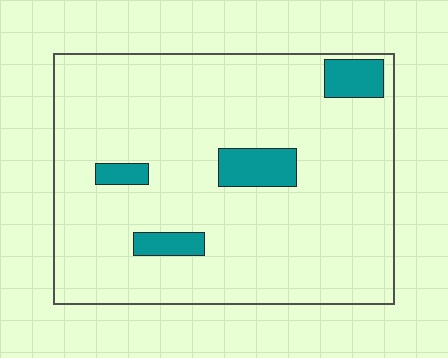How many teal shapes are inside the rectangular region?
4.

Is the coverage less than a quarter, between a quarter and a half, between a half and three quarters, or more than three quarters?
Less than a quarter.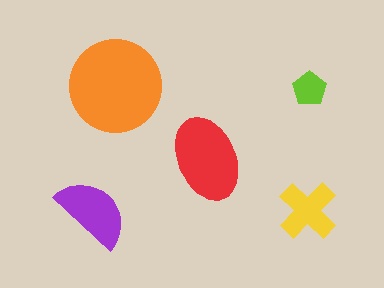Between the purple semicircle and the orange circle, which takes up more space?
The orange circle.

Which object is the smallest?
The lime pentagon.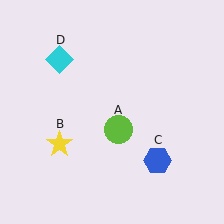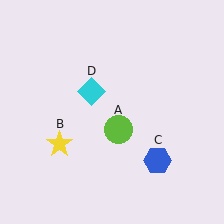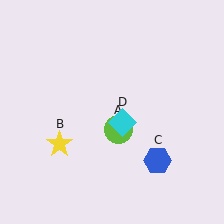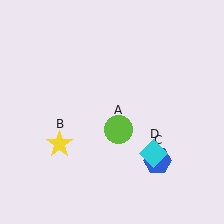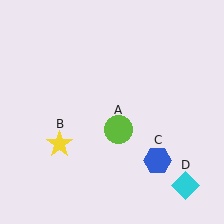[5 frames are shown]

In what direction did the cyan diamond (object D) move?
The cyan diamond (object D) moved down and to the right.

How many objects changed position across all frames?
1 object changed position: cyan diamond (object D).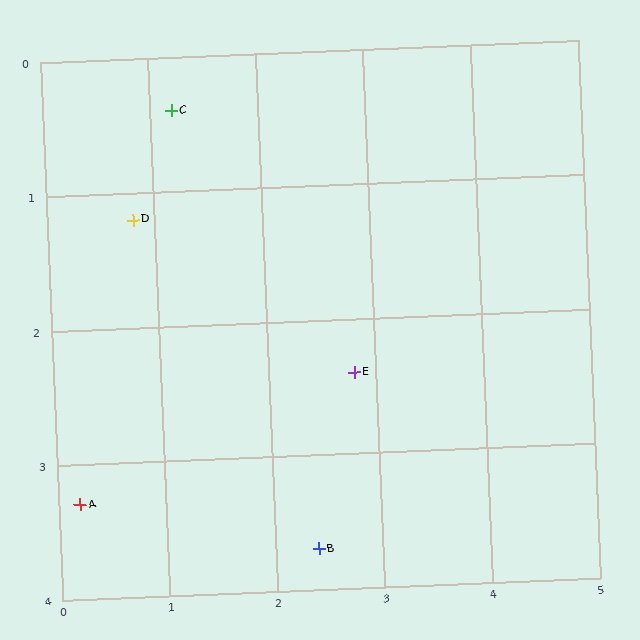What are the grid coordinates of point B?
Point B is at approximately (2.4, 3.7).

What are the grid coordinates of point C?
Point C is at approximately (1.2, 0.4).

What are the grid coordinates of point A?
Point A is at approximately (0.2, 3.3).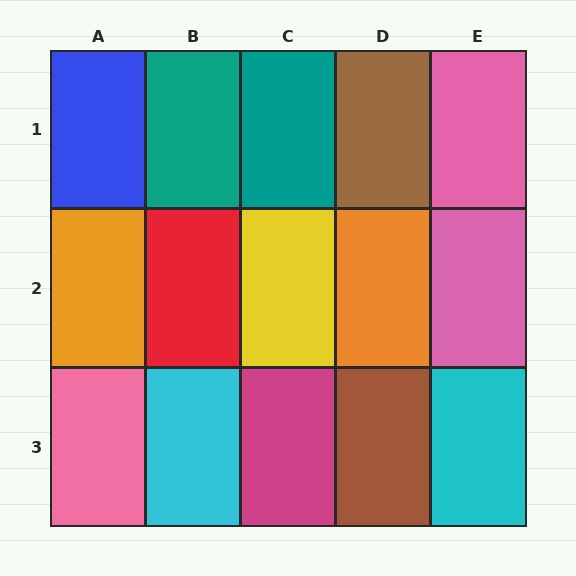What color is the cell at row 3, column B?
Cyan.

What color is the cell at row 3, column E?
Cyan.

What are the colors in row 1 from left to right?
Blue, teal, teal, brown, pink.